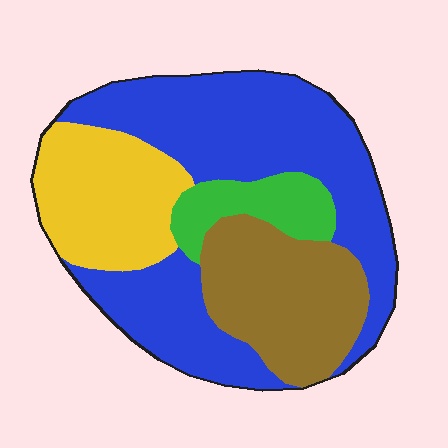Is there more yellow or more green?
Yellow.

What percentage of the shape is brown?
Brown covers around 20% of the shape.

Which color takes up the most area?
Blue, at roughly 50%.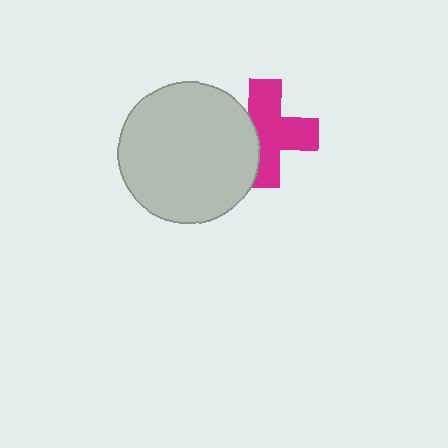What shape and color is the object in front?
The object in front is a light gray circle.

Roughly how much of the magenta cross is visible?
Most of it is visible (roughly 68%).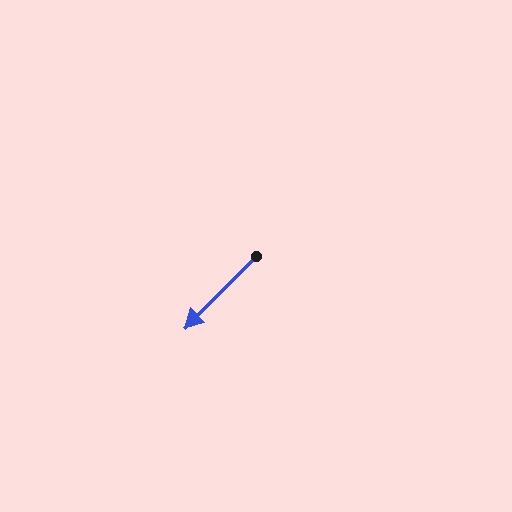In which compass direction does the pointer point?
Southwest.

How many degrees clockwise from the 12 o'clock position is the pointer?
Approximately 225 degrees.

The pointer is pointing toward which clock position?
Roughly 7 o'clock.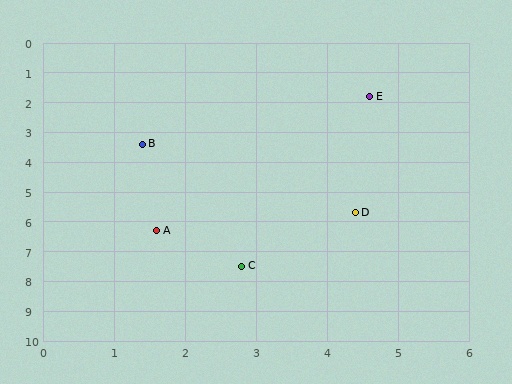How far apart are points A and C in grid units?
Points A and C are about 1.7 grid units apart.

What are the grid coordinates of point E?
Point E is at approximately (4.6, 1.8).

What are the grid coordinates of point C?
Point C is at approximately (2.8, 7.5).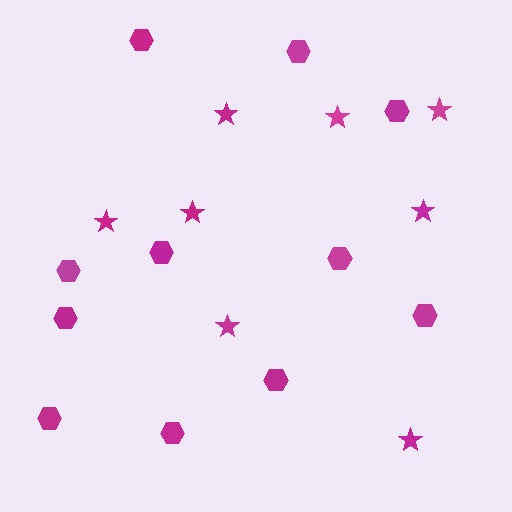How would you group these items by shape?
There are 2 groups: one group of hexagons (11) and one group of stars (8).